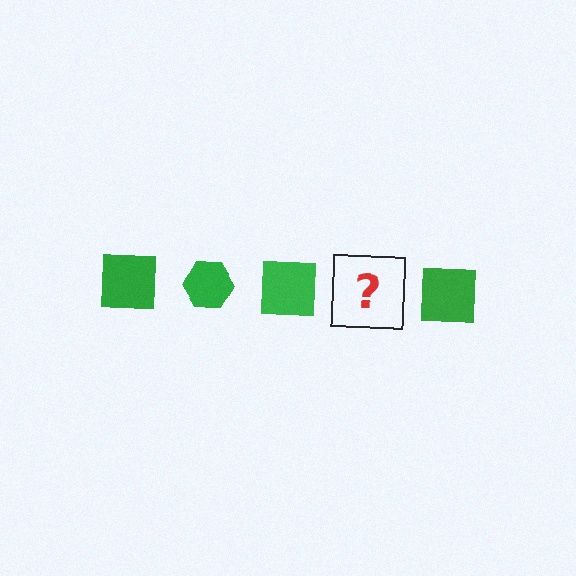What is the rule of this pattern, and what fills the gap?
The rule is that the pattern cycles through square, hexagon shapes in green. The gap should be filled with a green hexagon.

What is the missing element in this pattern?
The missing element is a green hexagon.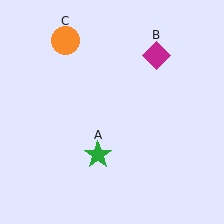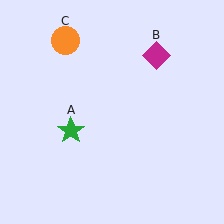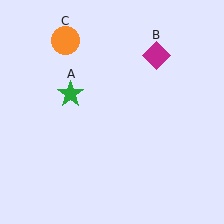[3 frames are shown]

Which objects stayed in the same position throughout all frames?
Magenta diamond (object B) and orange circle (object C) remained stationary.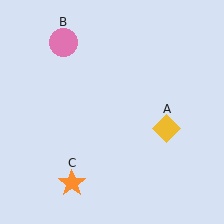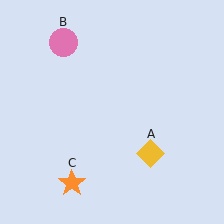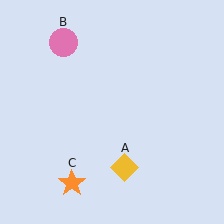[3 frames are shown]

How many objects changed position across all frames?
1 object changed position: yellow diamond (object A).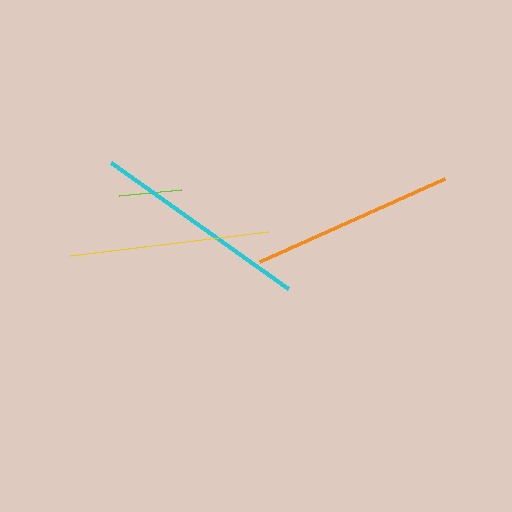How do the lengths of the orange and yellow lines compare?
The orange and yellow lines are approximately the same length.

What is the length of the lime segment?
The lime segment is approximately 62 pixels long.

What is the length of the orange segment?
The orange segment is approximately 203 pixels long.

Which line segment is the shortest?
The lime line is the shortest at approximately 62 pixels.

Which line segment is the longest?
The cyan line is the longest at approximately 217 pixels.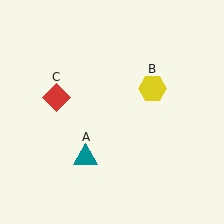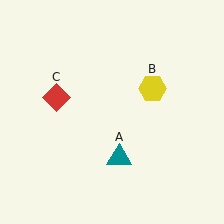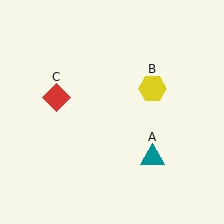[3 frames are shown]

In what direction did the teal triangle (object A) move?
The teal triangle (object A) moved right.